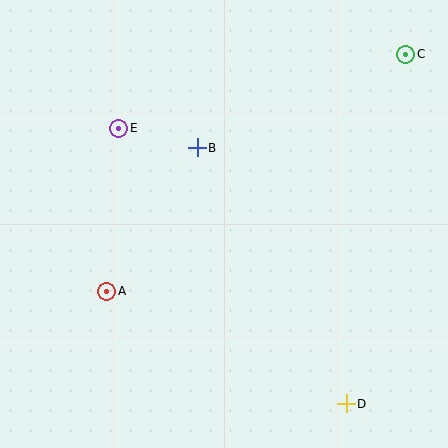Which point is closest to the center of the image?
Point B at (197, 148) is closest to the center.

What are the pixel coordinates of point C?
Point C is at (406, 54).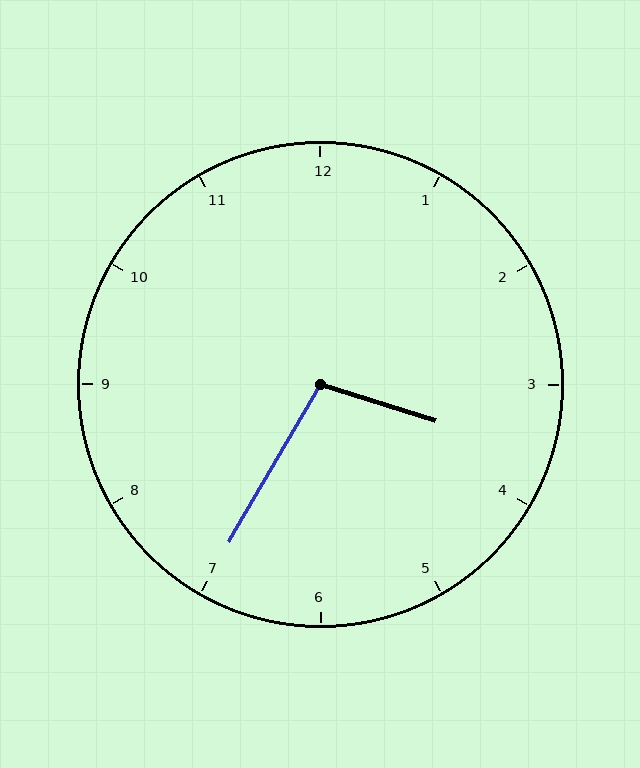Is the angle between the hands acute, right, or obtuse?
It is obtuse.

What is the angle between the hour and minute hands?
Approximately 102 degrees.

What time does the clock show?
3:35.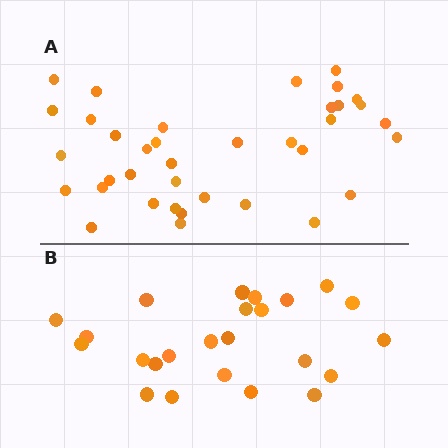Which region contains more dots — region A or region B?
Region A (the top region) has more dots.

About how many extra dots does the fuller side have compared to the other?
Region A has approximately 15 more dots than region B.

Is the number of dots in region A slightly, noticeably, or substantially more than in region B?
Region A has substantially more. The ratio is roughly 1.5 to 1.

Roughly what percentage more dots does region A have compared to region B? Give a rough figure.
About 55% more.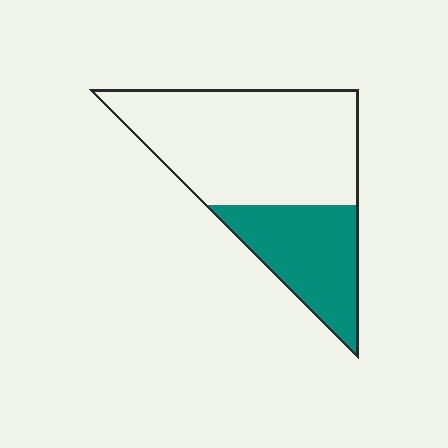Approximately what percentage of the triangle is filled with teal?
Approximately 35%.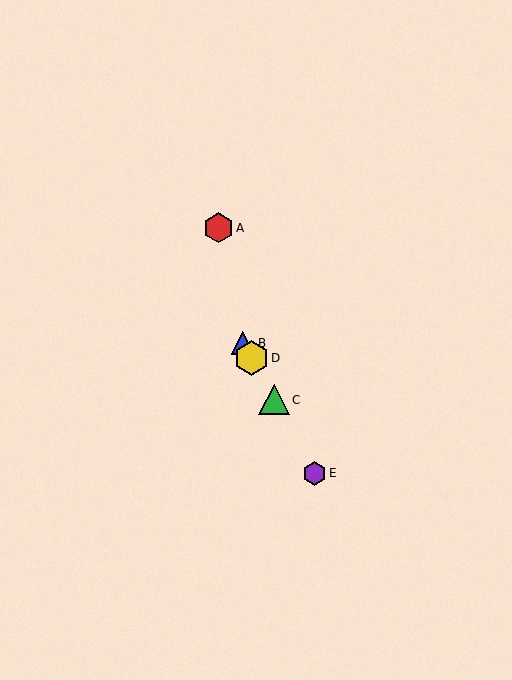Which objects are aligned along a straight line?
Objects B, C, D, E are aligned along a straight line.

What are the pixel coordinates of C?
Object C is at (274, 400).